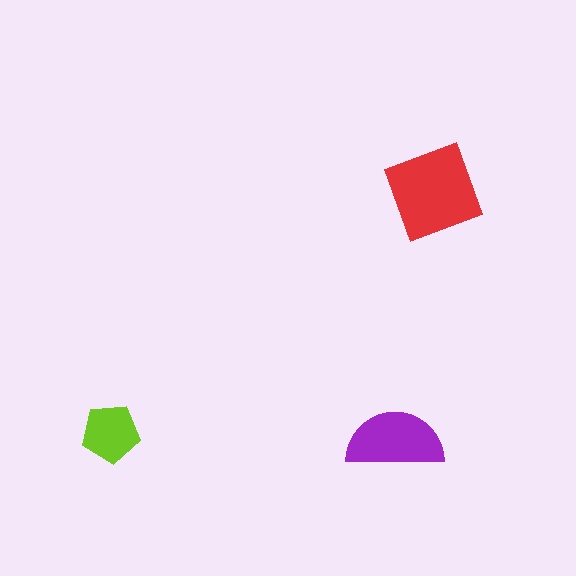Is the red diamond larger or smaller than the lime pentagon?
Larger.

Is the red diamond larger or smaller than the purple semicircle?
Larger.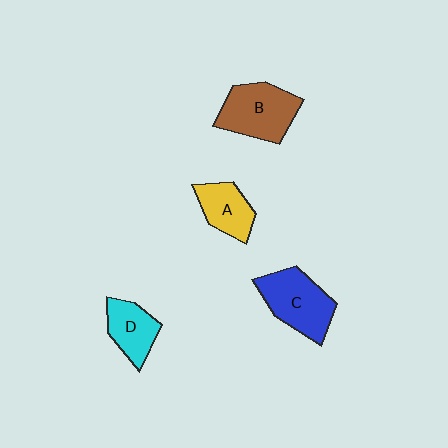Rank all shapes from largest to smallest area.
From largest to smallest: B (brown), C (blue), D (cyan), A (yellow).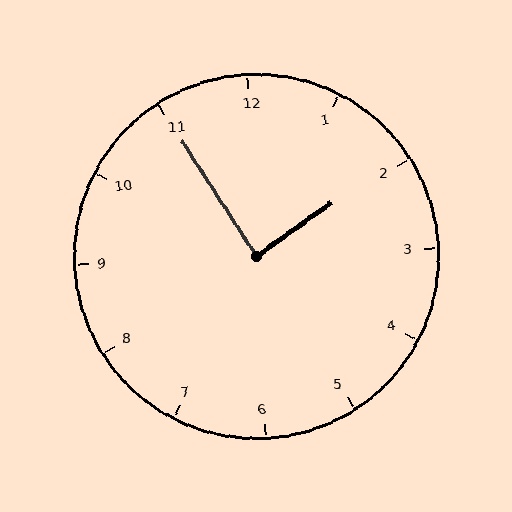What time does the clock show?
1:55.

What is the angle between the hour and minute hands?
Approximately 88 degrees.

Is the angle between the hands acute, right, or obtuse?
It is right.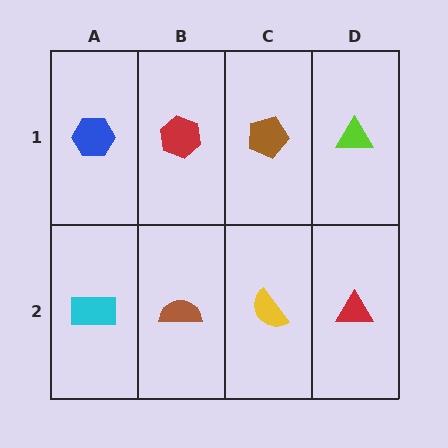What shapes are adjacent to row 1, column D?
A red triangle (row 2, column D), a brown pentagon (row 1, column C).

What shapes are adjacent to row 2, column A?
A blue hexagon (row 1, column A), a brown semicircle (row 2, column B).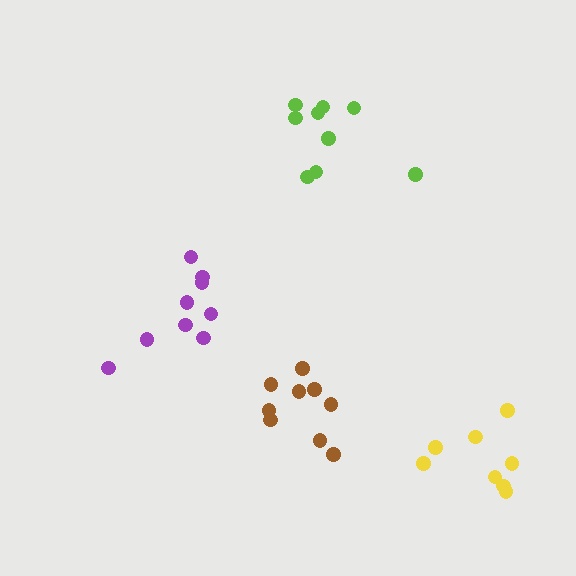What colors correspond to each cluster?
The clusters are colored: brown, lime, purple, yellow.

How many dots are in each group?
Group 1: 9 dots, Group 2: 9 dots, Group 3: 9 dots, Group 4: 8 dots (35 total).